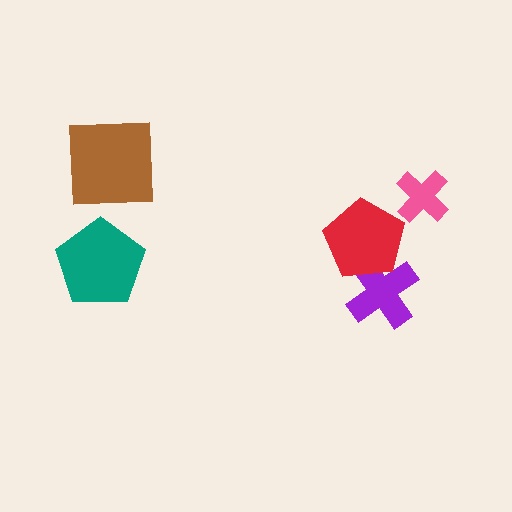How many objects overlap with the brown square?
0 objects overlap with the brown square.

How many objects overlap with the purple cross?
1 object overlaps with the purple cross.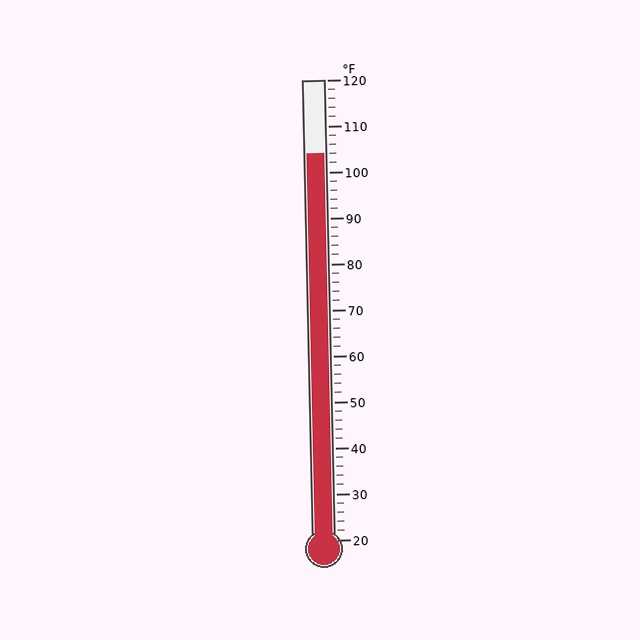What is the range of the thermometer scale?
The thermometer scale ranges from 20°F to 120°F.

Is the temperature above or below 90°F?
The temperature is above 90°F.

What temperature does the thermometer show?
The thermometer shows approximately 104°F.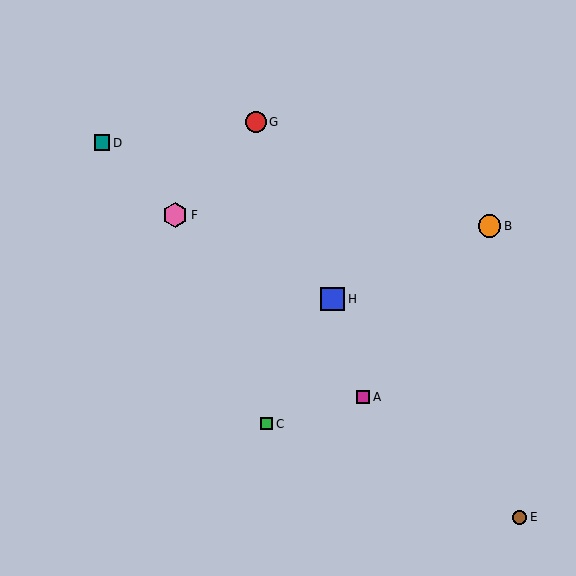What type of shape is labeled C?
Shape C is a green square.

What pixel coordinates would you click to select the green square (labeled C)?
Click at (267, 424) to select the green square C.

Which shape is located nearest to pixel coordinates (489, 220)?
The orange circle (labeled B) at (490, 226) is nearest to that location.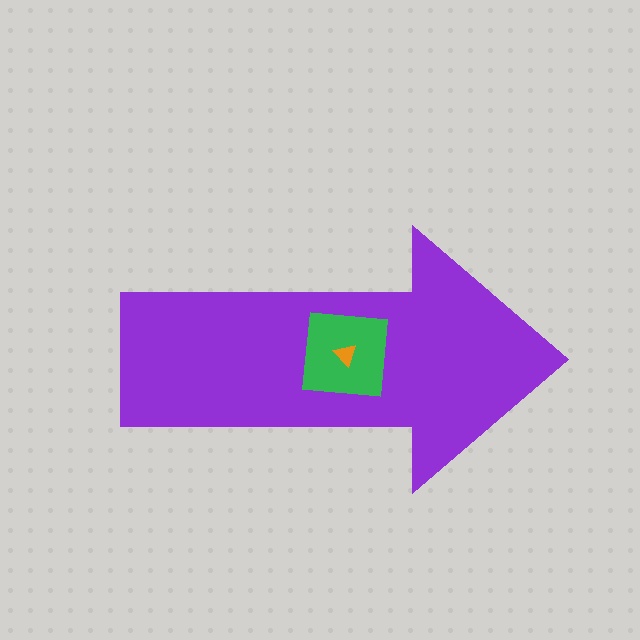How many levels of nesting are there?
3.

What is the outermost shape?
The purple arrow.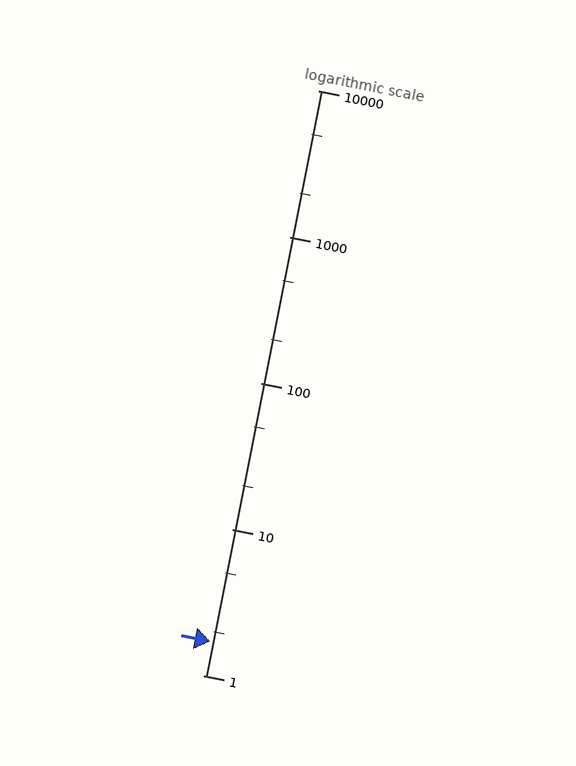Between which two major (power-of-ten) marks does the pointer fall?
The pointer is between 1 and 10.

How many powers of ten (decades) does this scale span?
The scale spans 4 decades, from 1 to 10000.